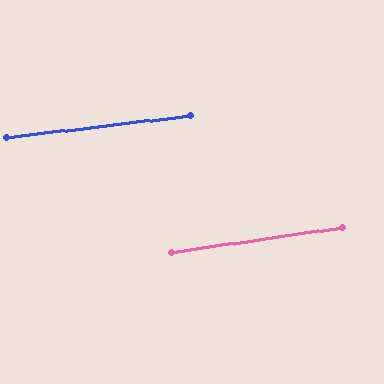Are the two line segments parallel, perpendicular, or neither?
Parallel — their directions differ by only 1.8°.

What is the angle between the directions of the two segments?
Approximately 2 degrees.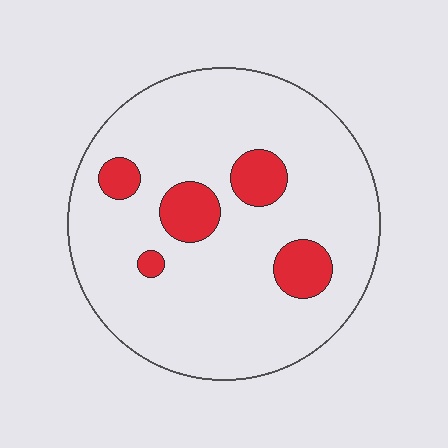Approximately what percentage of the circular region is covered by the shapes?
Approximately 15%.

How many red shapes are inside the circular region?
5.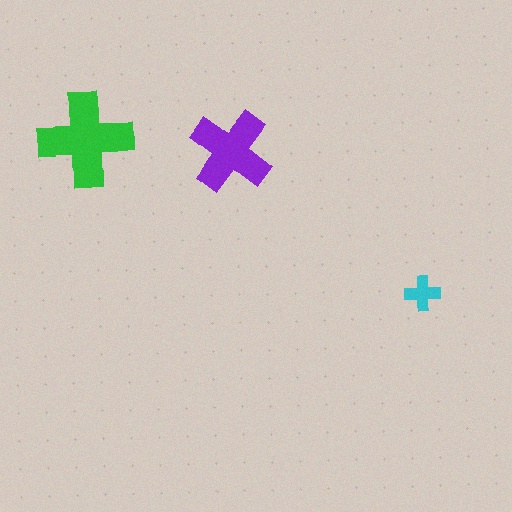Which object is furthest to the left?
The green cross is leftmost.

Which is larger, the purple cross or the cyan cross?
The purple one.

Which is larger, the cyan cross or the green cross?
The green one.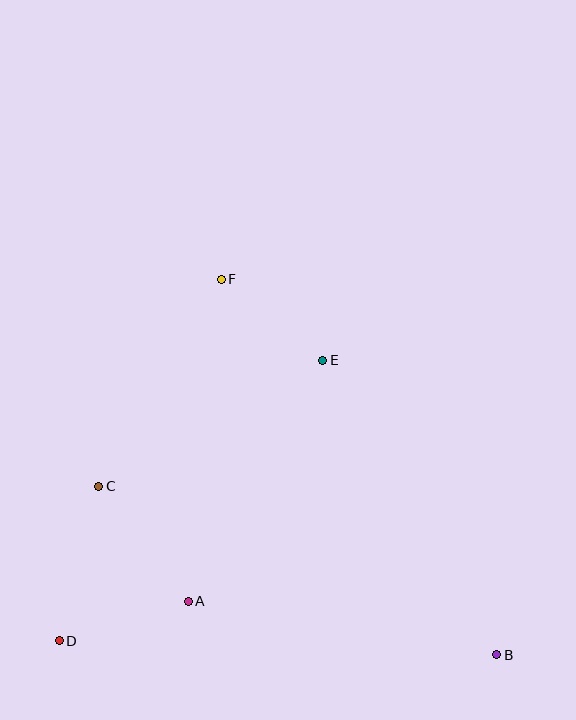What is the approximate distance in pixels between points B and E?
The distance between B and E is approximately 342 pixels.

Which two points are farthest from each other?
Points B and F are farthest from each other.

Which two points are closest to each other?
Points E and F are closest to each other.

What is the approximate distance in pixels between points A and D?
The distance between A and D is approximately 135 pixels.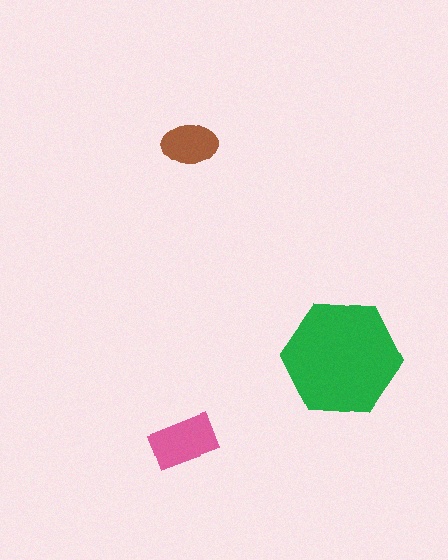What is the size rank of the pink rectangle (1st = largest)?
2nd.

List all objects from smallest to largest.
The brown ellipse, the pink rectangle, the green hexagon.